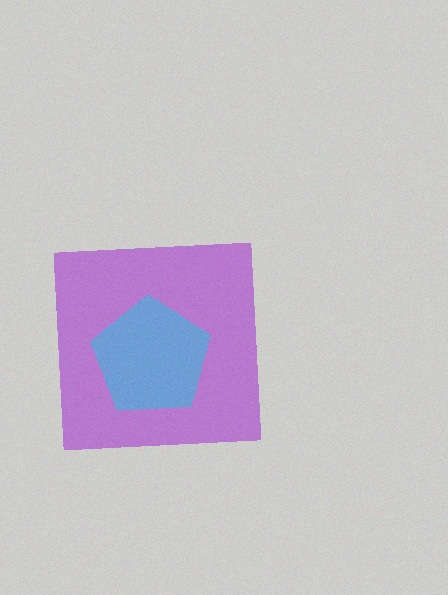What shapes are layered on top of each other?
The layered shapes are: a purple square, a cyan pentagon.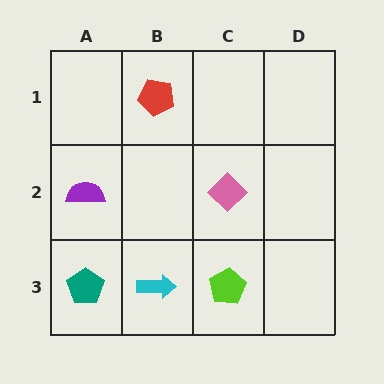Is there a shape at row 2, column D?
No, that cell is empty.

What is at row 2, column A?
A purple semicircle.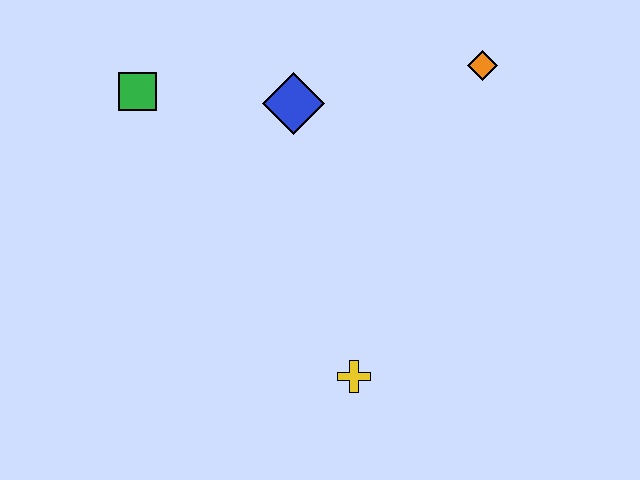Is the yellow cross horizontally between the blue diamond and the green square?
No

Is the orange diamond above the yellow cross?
Yes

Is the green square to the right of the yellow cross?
No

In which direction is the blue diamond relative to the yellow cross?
The blue diamond is above the yellow cross.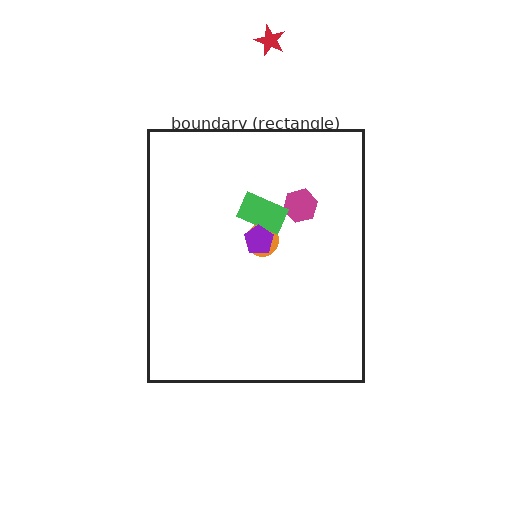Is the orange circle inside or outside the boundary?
Inside.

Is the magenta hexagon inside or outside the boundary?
Inside.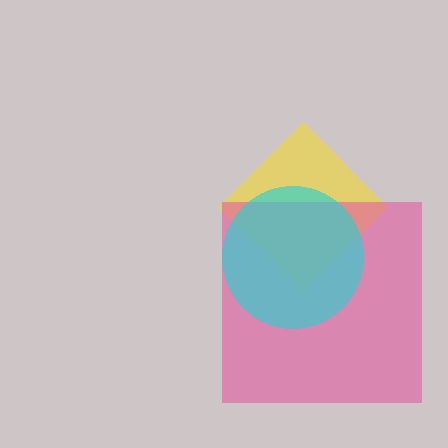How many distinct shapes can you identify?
There are 3 distinct shapes: a yellow diamond, a pink square, a cyan circle.